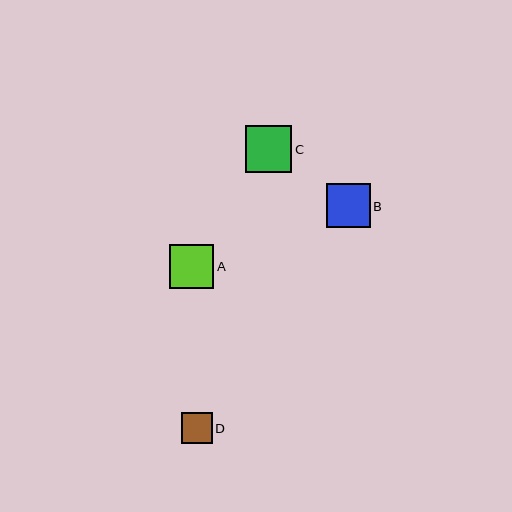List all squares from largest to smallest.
From largest to smallest: C, A, B, D.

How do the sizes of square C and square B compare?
Square C and square B are approximately the same size.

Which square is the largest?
Square C is the largest with a size of approximately 47 pixels.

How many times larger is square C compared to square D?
Square C is approximately 1.5 times the size of square D.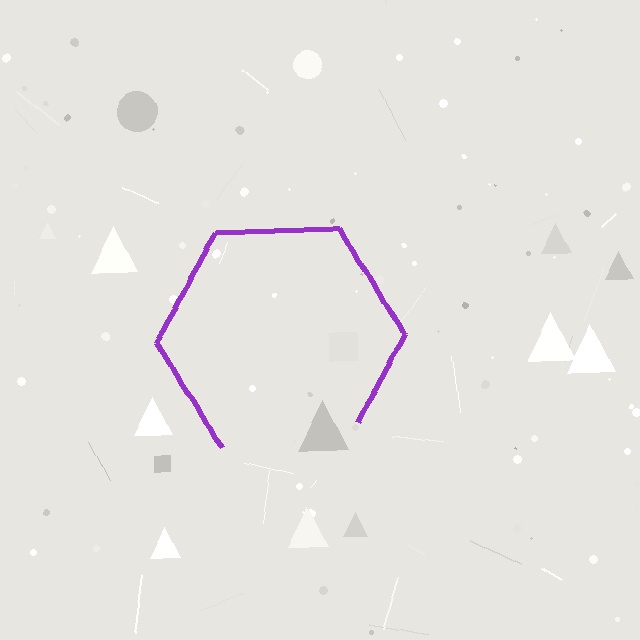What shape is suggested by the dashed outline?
The dashed outline suggests a hexagon.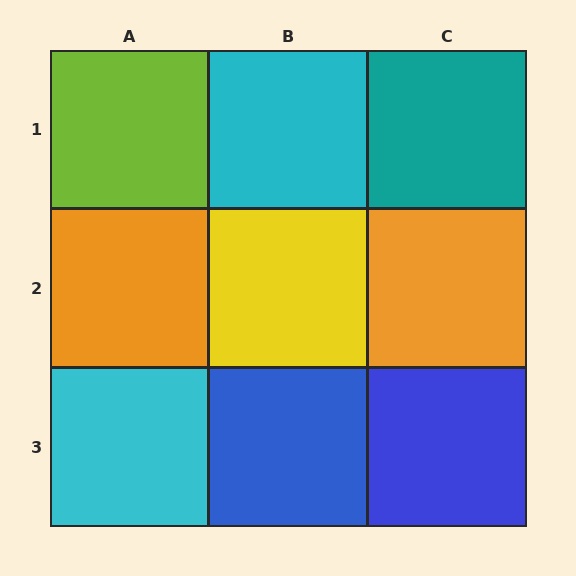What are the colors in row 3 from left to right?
Cyan, blue, blue.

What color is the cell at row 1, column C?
Teal.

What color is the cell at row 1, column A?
Lime.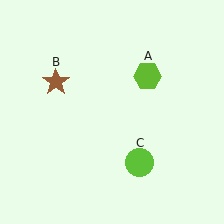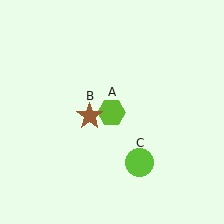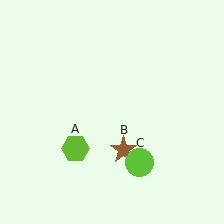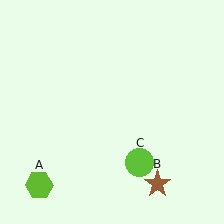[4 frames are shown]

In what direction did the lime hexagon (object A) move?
The lime hexagon (object A) moved down and to the left.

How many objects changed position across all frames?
2 objects changed position: lime hexagon (object A), brown star (object B).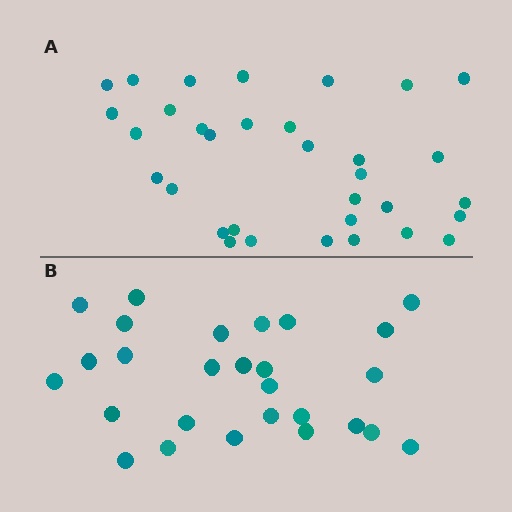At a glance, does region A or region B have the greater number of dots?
Region A (the top region) has more dots.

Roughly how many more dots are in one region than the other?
Region A has about 6 more dots than region B.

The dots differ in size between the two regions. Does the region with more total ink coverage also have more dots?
No. Region B has more total ink coverage because its dots are larger, but region A actually contains more individual dots. Total area can be misleading — the number of items is what matters here.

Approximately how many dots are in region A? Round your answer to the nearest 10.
About 30 dots. (The exact count is 33, which rounds to 30.)